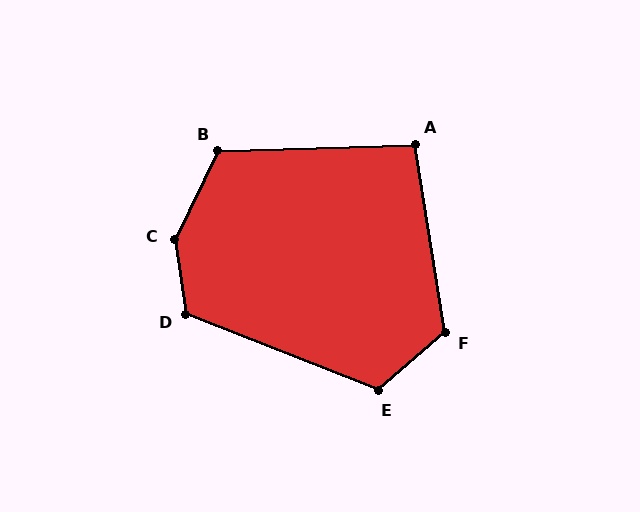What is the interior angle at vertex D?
Approximately 120 degrees (obtuse).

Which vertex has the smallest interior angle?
A, at approximately 97 degrees.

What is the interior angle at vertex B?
Approximately 118 degrees (obtuse).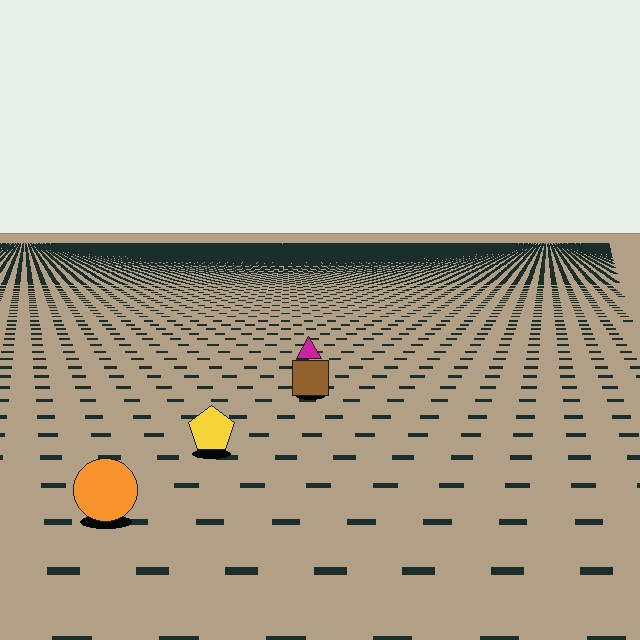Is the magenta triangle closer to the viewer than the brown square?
No. The brown square is closer — you can tell from the texture gradient: the ground texture is coarser near it.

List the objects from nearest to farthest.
From nearest to farthest: the orange circle, the yellow pentagon, the brown square, the magenta triangle.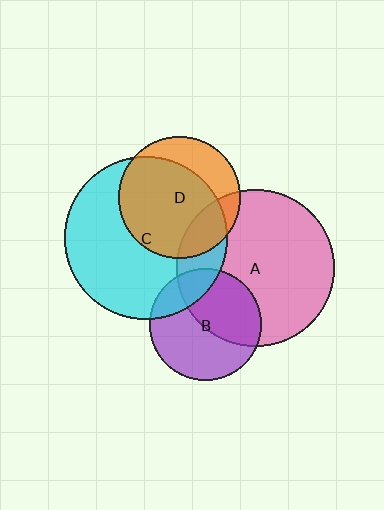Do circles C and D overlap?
Yes.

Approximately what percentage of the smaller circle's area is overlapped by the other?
Approximately 70%.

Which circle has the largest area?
Circle C (cyan).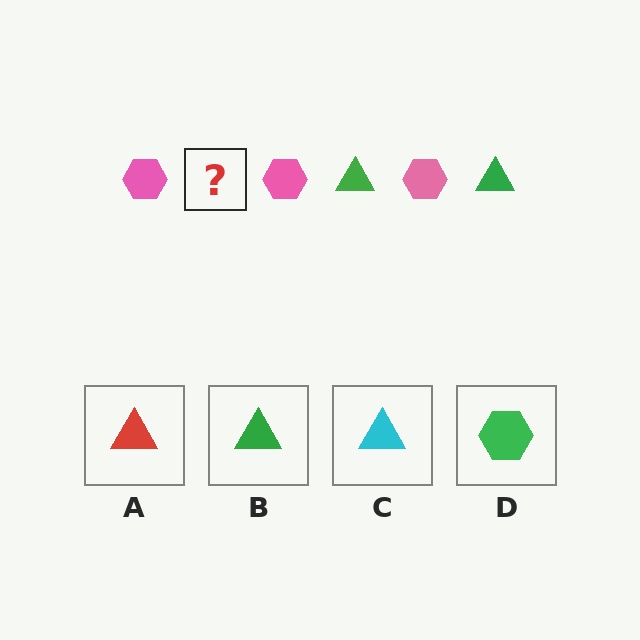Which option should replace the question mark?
Option B.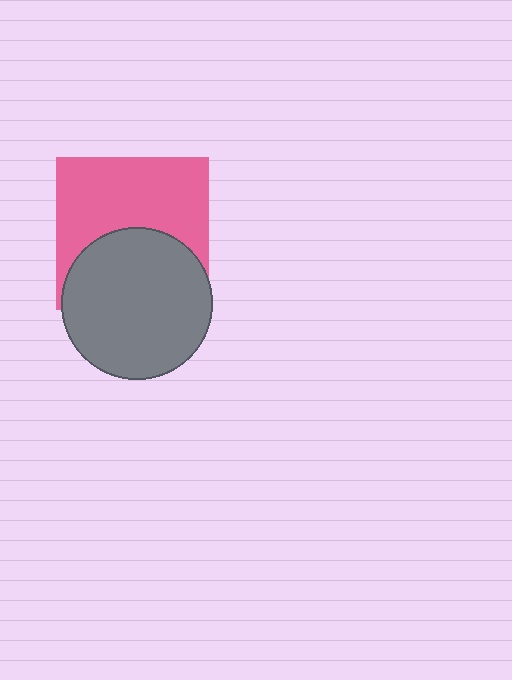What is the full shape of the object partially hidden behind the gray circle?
The partially hidden object is a pink square.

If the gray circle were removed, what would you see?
You would see the complete pink square.